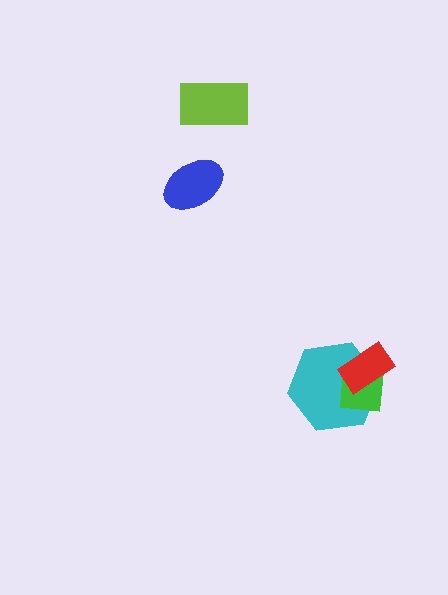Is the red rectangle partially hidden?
No, no other shape covers it.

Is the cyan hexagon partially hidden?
Yes, it is partially covered by another shape.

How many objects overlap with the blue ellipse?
0 objects overlap with the blue ellipse.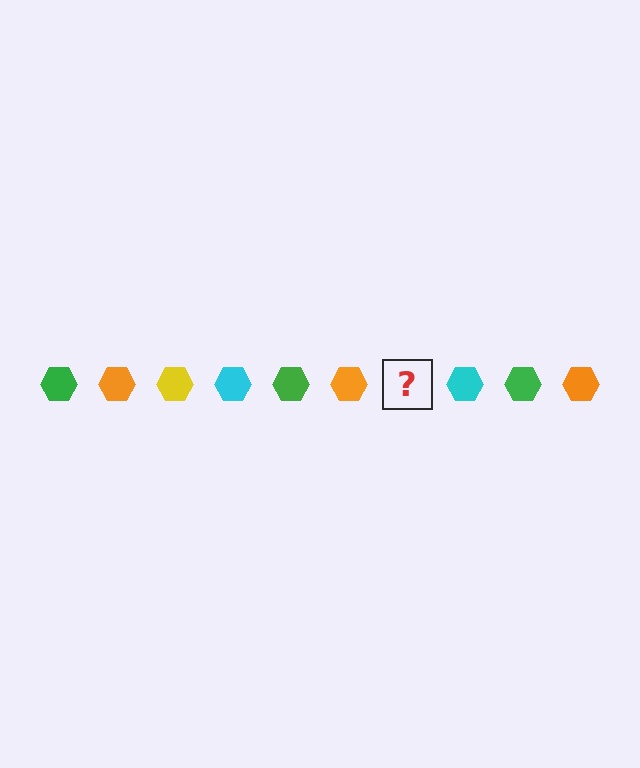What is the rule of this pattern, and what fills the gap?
The rule is that the pattern cycles through green, orange, yellow, cyan hexagons. The gap should be filled with a yellow hexagon.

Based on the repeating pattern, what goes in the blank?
The blank should be a yellow hexagon.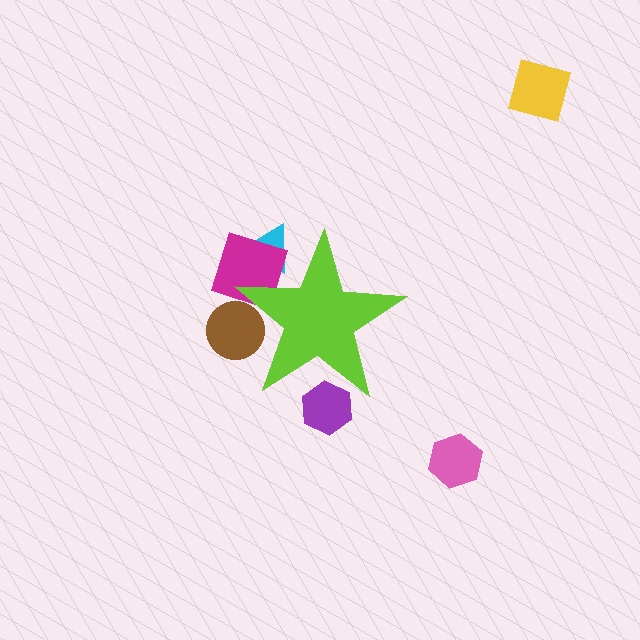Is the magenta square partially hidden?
Yes, the magenta square is partially hidden behind the lime star.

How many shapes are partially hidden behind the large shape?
4 shapes are partially hidden.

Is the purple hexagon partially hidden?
Yes, the purple hexagon is partially hidden behind the lime star.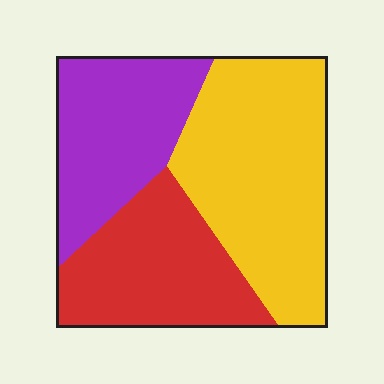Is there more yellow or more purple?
Yellow.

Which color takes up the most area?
Yellow, at roughly 45%.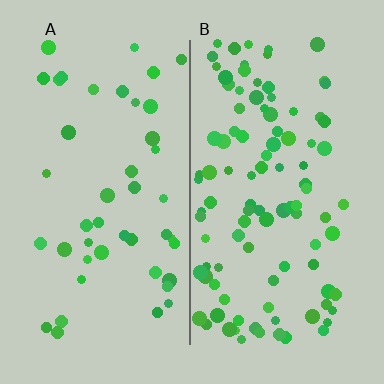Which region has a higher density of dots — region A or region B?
B (the right).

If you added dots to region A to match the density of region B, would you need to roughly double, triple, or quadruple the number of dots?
Approximately double.